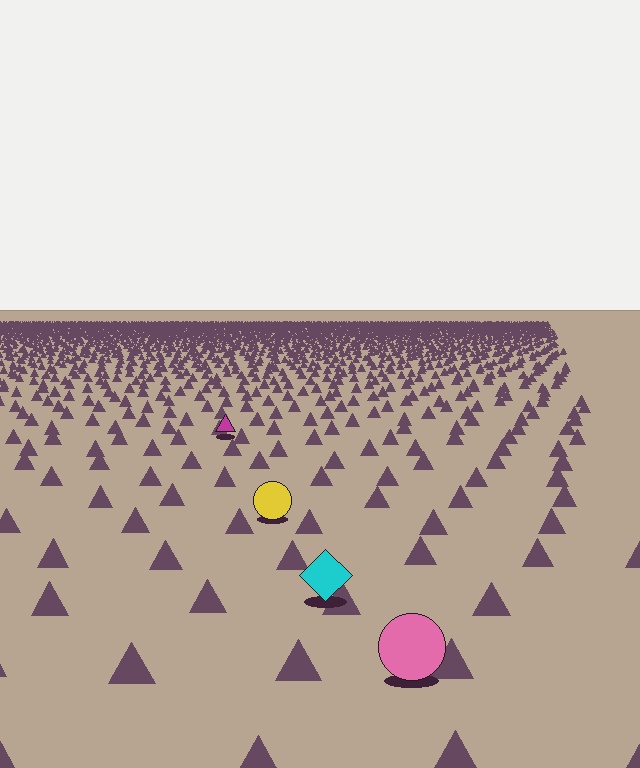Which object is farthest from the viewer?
The magenta triangle is farthest from the viewer. It appears smaller and the ground texture around it is denser.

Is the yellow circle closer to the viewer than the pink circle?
No. The pink circle is closer — you can tell from the texture gradient: the ground texture is coarser near it.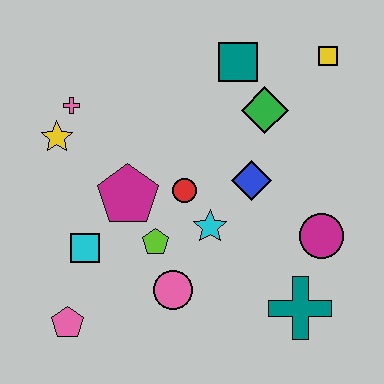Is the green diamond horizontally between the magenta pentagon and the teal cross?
Yes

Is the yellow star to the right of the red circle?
No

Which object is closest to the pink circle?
The lime pentagon is closest to the pink circle.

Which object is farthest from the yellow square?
The pink pentagon is farthest from the yellow square.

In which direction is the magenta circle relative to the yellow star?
The magenta circle is to the right of the yellow star.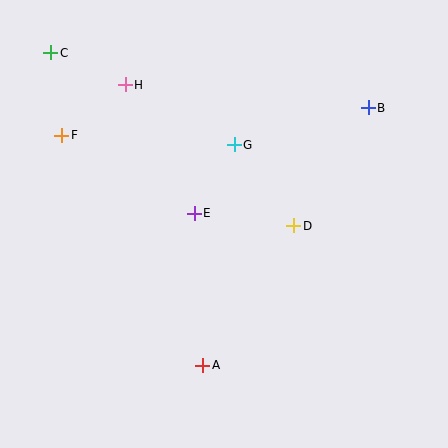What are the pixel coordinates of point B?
Point B is at (368, 108).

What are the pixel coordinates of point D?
Point D is at (294, 226).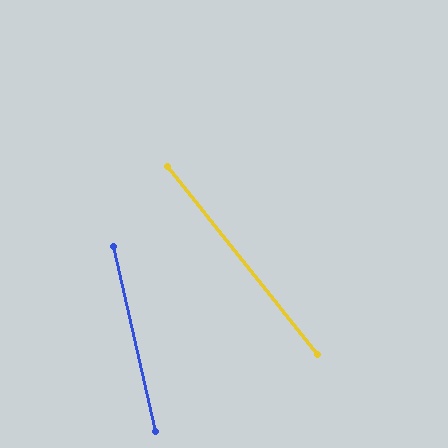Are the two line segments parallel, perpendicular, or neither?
Neither parallel nor perpendicular — they differ by about 26°.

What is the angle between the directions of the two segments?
Approximately 26 degrees.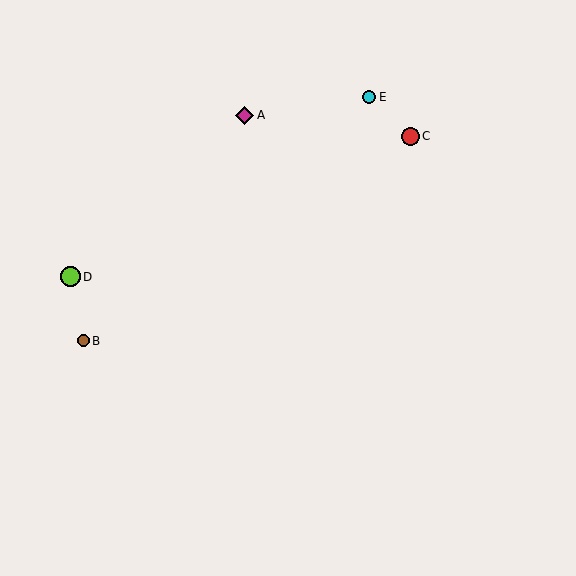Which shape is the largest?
The lime circle (labeled D) is the largest.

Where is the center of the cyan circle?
The center of the cyan circle is at (369, 97).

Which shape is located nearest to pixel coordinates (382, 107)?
The cyan circle (labeled E) at (369, 97) is nearest to that location.